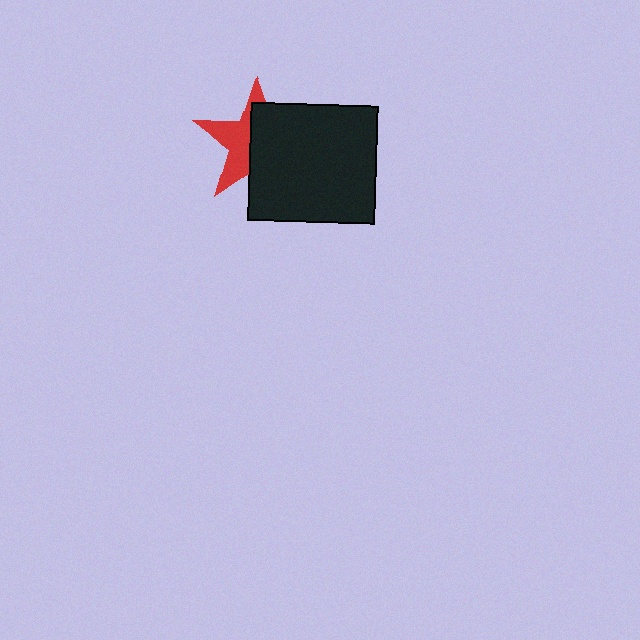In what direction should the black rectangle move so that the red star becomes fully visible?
The black rectangle should move right. That is the shortest direction to clear the overlap and leave the red star fully visible.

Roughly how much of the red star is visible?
A small part of it is visible (roughly 44%).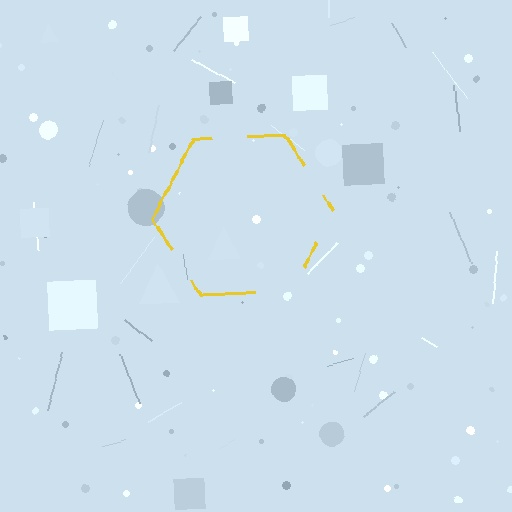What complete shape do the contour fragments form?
The contour fragments form a hexagon.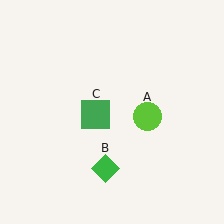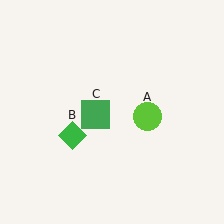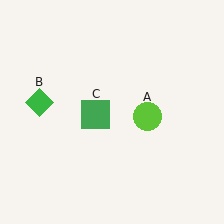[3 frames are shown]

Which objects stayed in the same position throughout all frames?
Lime circle (object A) and green square (object C) remained stationary.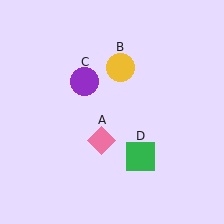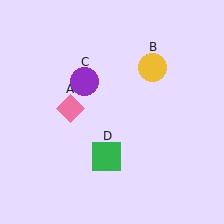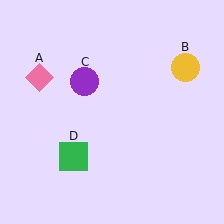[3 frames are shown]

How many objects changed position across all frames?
3 objects changed position: pink diamond (object A), yellow circle (object B), green square (object D).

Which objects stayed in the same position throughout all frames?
Purple circle (object C) remained stationary.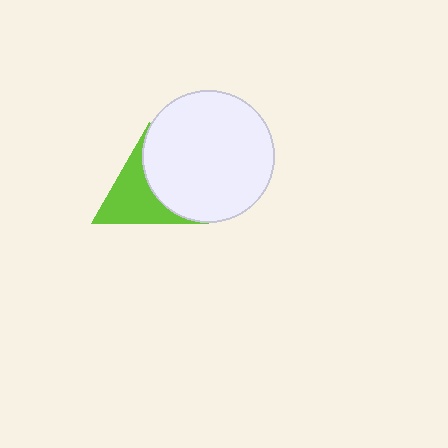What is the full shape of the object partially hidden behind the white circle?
The partially hidden object is a lime triangle.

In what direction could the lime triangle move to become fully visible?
The lime triangle could move left. That would shift it out from behind the white circle entirely.